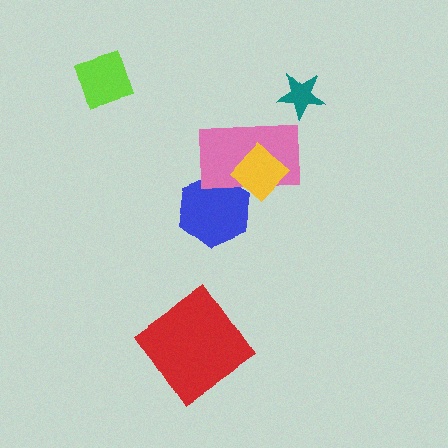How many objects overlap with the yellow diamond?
2 objects overlap with the yellow diamond.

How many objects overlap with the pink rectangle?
2 objects overlap with the pink rectangle.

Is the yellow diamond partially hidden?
No, no other shape covers it.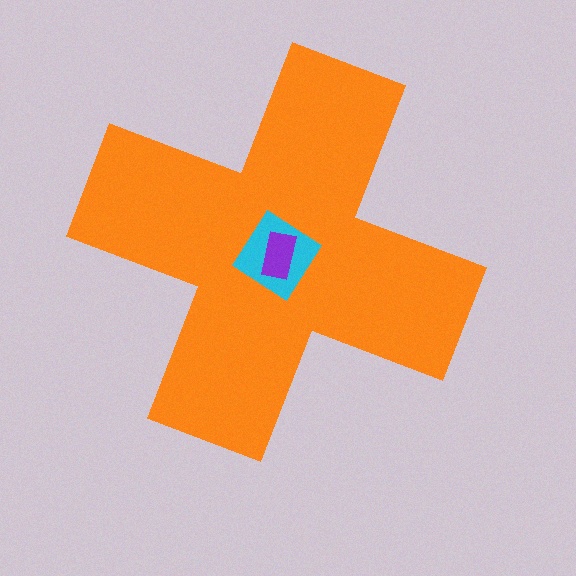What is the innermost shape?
The purple rectangle.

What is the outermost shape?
The orange cross.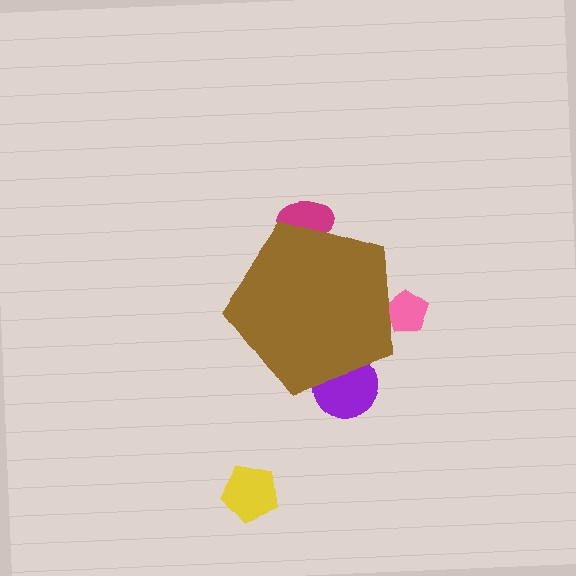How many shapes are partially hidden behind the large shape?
3 shapes are partially hidden.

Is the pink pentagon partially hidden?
Yes, the pink pentagon is partially hidden behind the brown pentagon.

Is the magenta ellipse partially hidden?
Yes, the magenta ellipse is partially hidden behind the brown pentagon.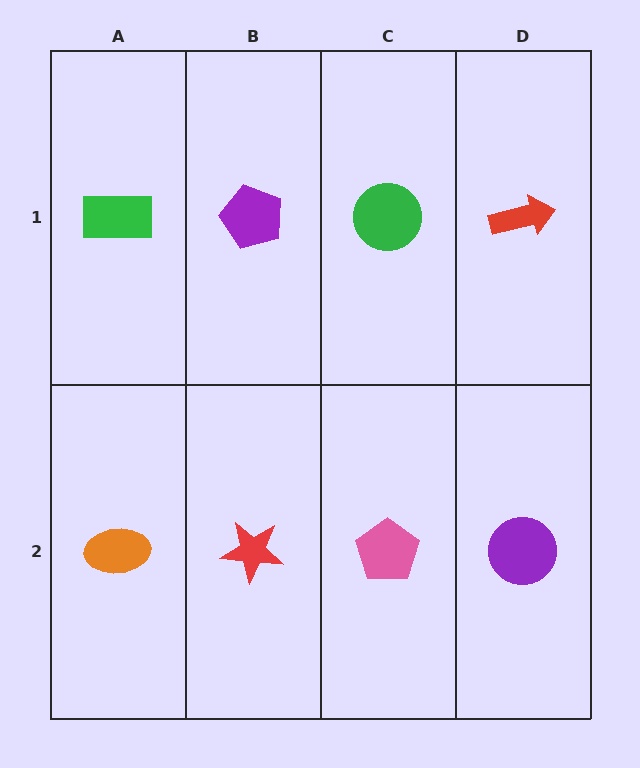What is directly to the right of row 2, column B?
A pink pentagon.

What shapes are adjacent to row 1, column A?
An orange ellipse (row 2, column A), a purple pentagon (row 1, column B).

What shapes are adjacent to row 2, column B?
A purple pentagon (row 1, column B), an orange ellipse (row 2, column A), a pink pentagon (row 2, column C).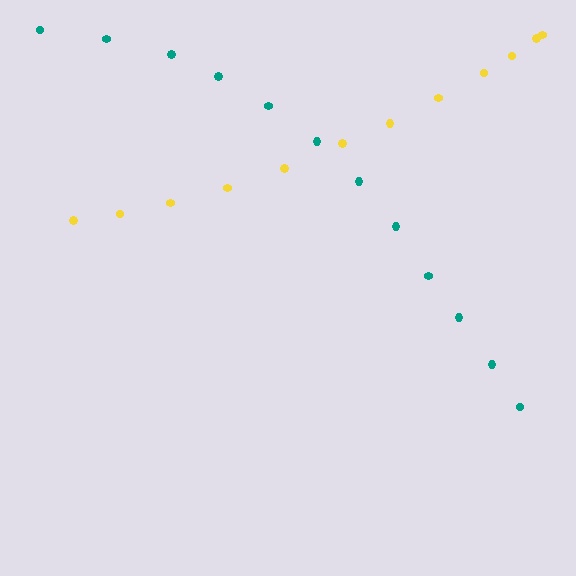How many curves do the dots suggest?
There are 2 distinct paths.